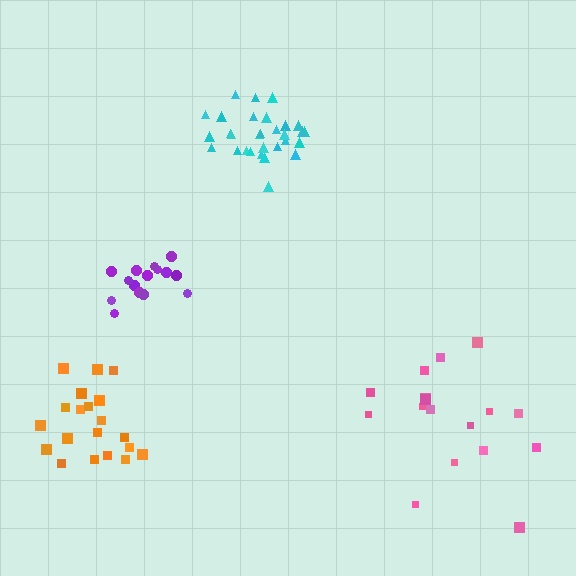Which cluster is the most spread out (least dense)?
Pink.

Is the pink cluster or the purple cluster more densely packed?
Purple.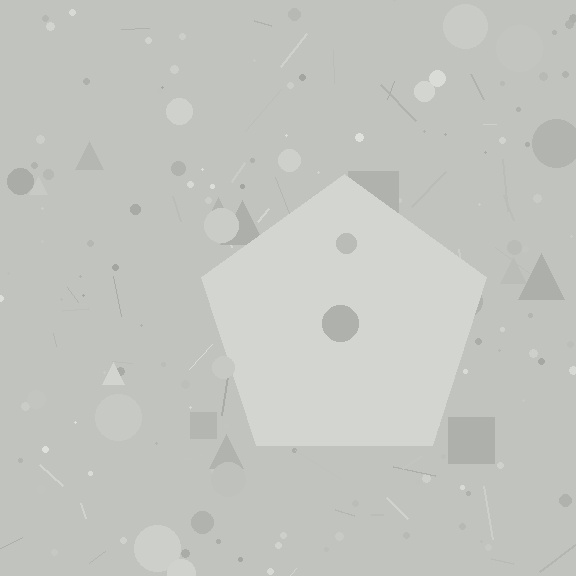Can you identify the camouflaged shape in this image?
The camouflaged shape is a pentagon.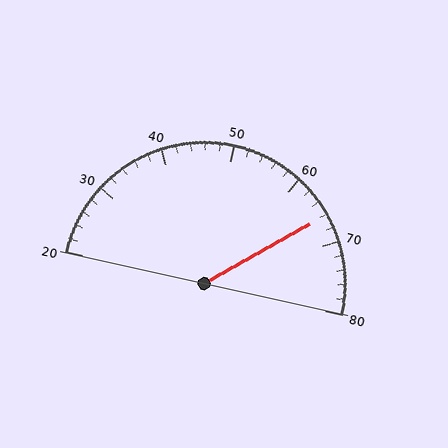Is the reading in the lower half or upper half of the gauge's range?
The reading is in the upper half of the range (20 to 80).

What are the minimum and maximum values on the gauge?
The gauge ranges from 20 to 80.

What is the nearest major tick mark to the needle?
The nearest major tick mark is 70.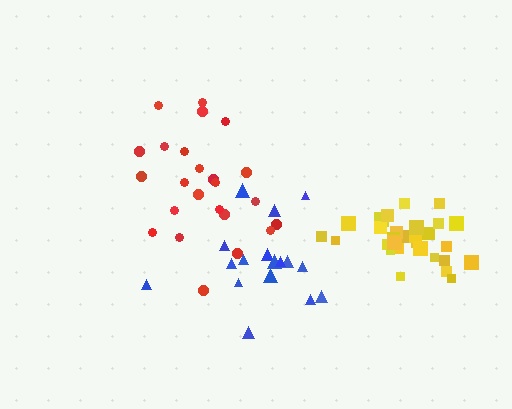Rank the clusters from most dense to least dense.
yellow, red, blue.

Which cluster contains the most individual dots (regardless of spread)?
Yellow (29).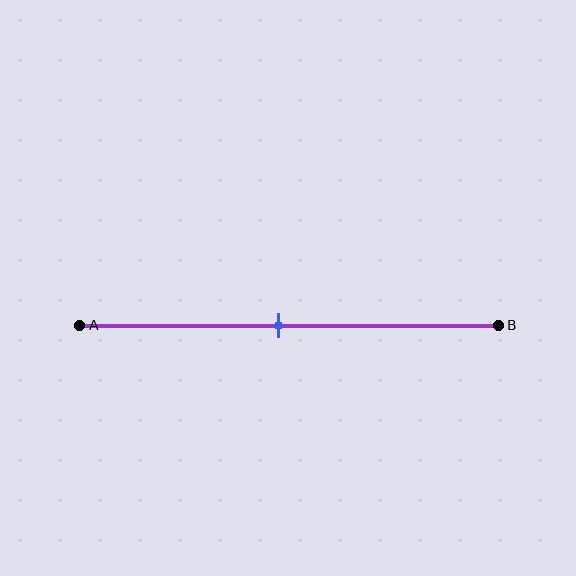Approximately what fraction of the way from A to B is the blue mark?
The blue mark is approximately 45% of the way from A to B.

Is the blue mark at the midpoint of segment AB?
Yes, the mark is approximately at the midpoint.